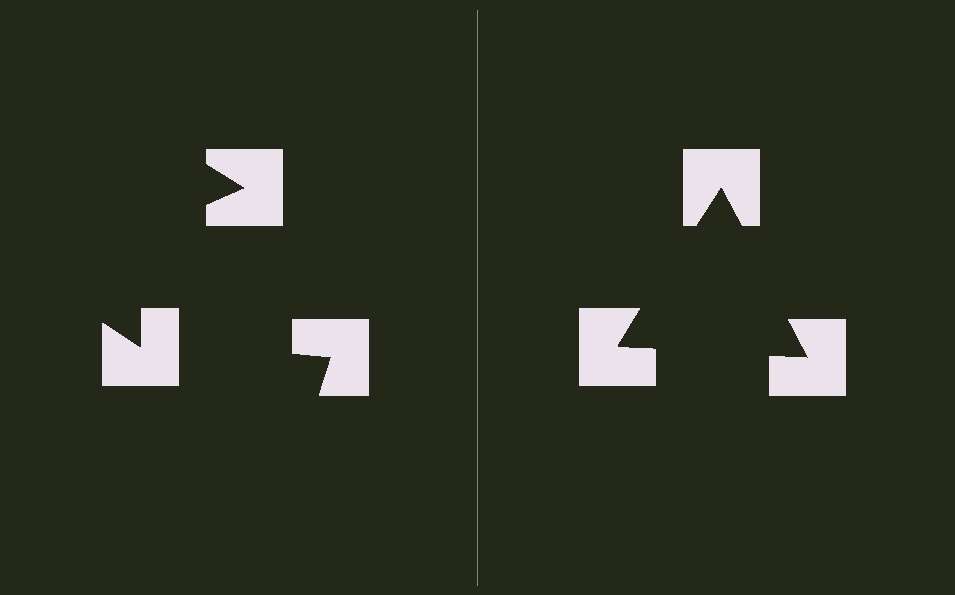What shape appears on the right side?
An illusory triangle.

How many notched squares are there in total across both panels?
6 — 3 on each side.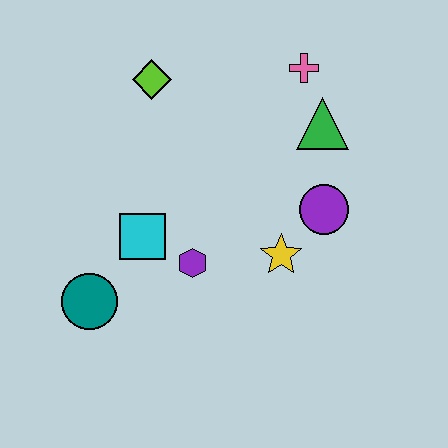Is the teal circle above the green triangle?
No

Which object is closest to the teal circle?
The cyan square is closest to the teal circle.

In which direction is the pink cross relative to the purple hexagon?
The pink cross is above the purple hexagon.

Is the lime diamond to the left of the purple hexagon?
Yes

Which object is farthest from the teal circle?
The pink cross is farthest from the teal circle.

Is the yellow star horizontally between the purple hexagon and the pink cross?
Yes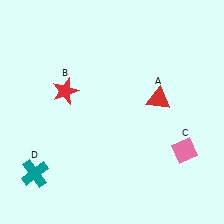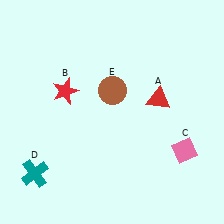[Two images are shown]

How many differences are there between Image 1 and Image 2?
There is 1 difference between the two images.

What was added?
A brown circle (E) was added in Image 2.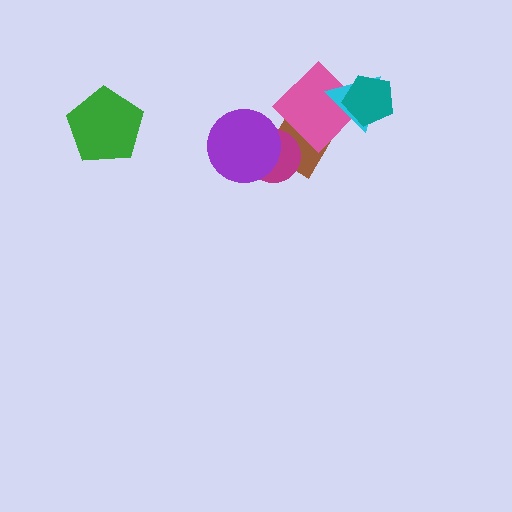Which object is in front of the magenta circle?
The purple circle is in front of the magenta circle.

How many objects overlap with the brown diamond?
3 objects overlap with the brown diamond.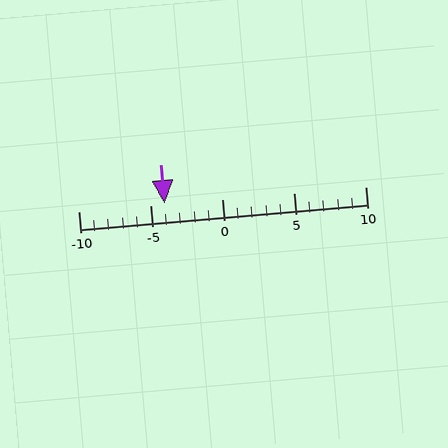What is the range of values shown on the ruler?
The ruler shows values from -10 to 10.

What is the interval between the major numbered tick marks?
The major tick marks are spaced 5 units apart.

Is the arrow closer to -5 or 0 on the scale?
The arrow is closer to -5.